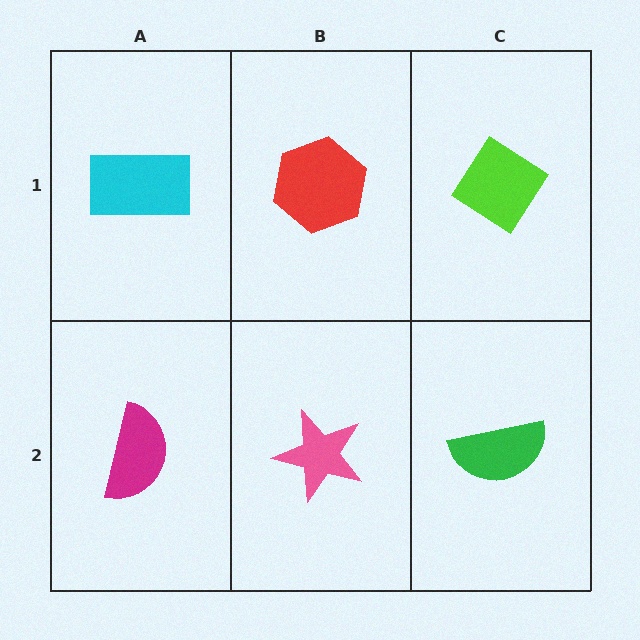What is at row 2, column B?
A pink star.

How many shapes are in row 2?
3 shapes.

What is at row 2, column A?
A magenta semicircle.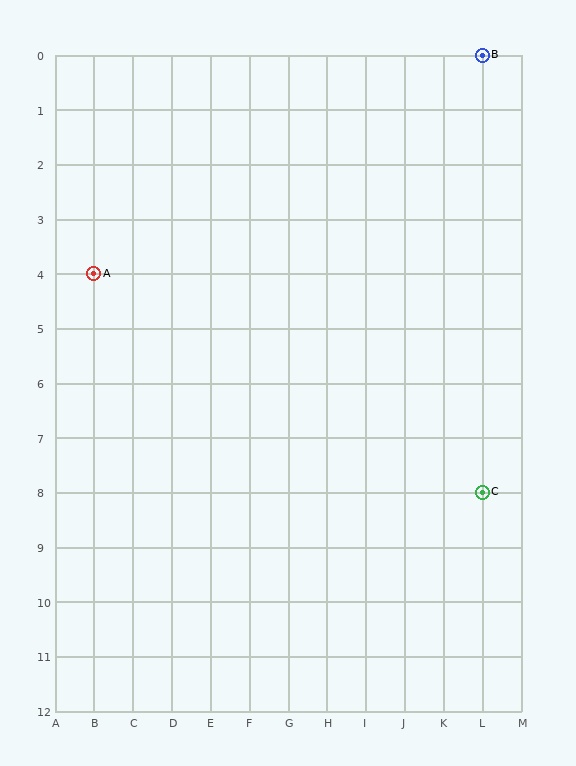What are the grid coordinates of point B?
Point B is at grid coordinates (L, 0).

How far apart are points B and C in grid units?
Points B and C are 8 rows apart.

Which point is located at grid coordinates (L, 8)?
Point C is at (L, 8).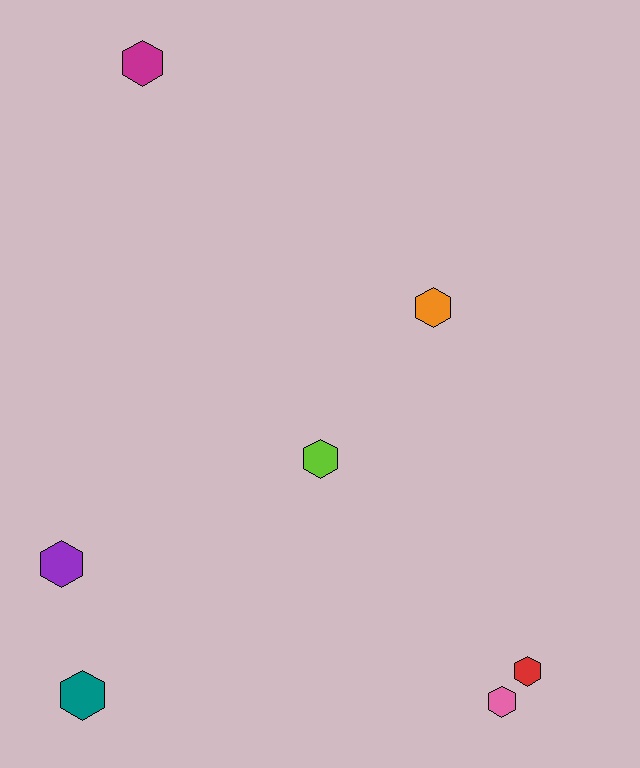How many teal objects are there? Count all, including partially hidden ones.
There is 1 teal object.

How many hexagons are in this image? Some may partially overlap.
There are 7 hexagons.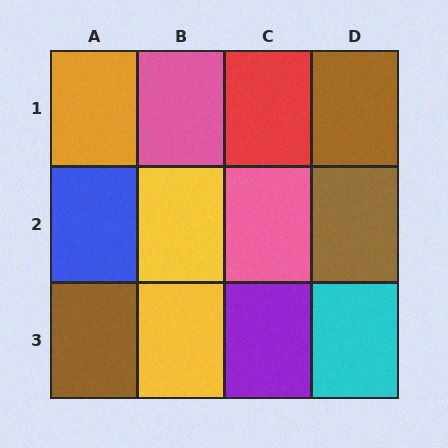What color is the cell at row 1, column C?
Red.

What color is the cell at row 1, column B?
Pink.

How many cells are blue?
1 cell is blue.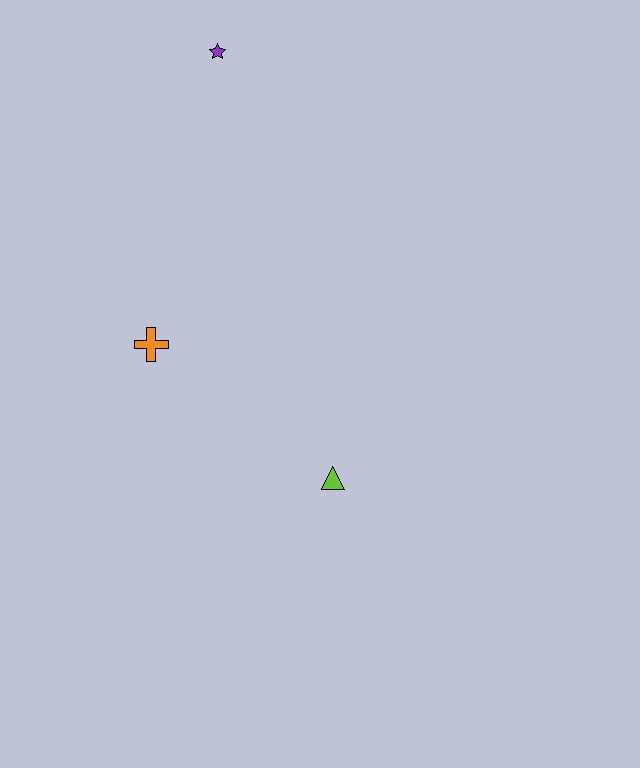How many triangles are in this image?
There is 1 triangle.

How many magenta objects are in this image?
There are no magenta objects.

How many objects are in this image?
There are 3 objects.